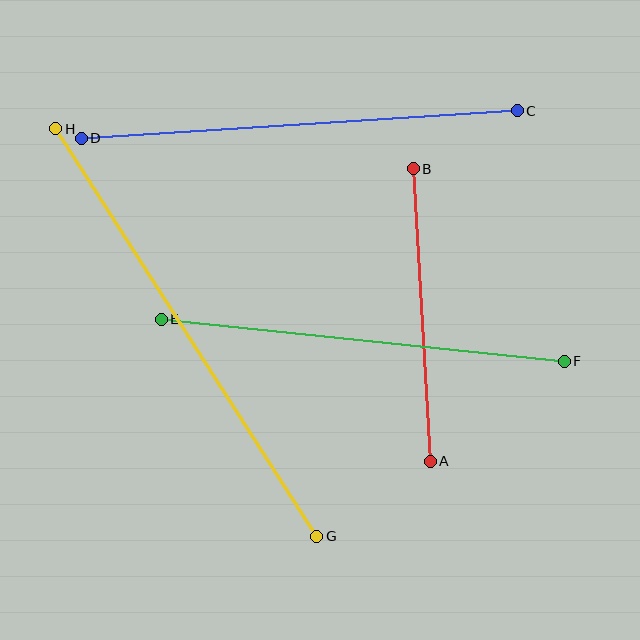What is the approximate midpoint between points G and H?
The midpoint is at approximately (186, 332) pixels.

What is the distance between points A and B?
The distance is approximately 293 pixels.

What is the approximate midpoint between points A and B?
The midpoint is at approximately (422, 315) pixels.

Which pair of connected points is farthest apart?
Points G and H are farthest apart.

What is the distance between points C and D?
The distance is approximately 437 pixels.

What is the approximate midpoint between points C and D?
The midpoint is at approximately (299, 124) pixels.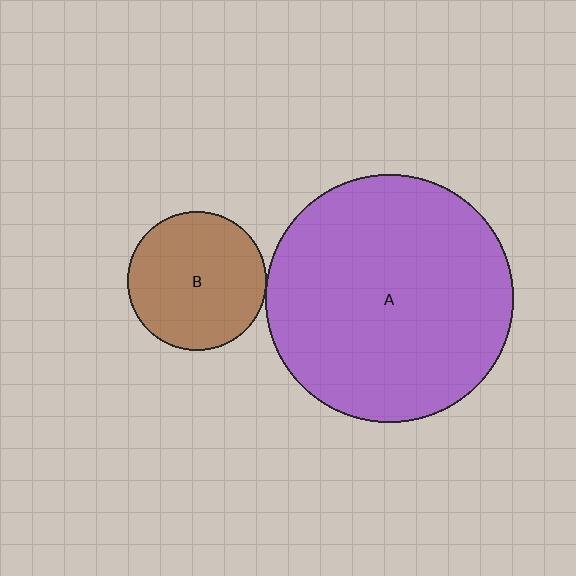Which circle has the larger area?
Circle A (purple).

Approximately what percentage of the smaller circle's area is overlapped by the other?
Approximately 5%.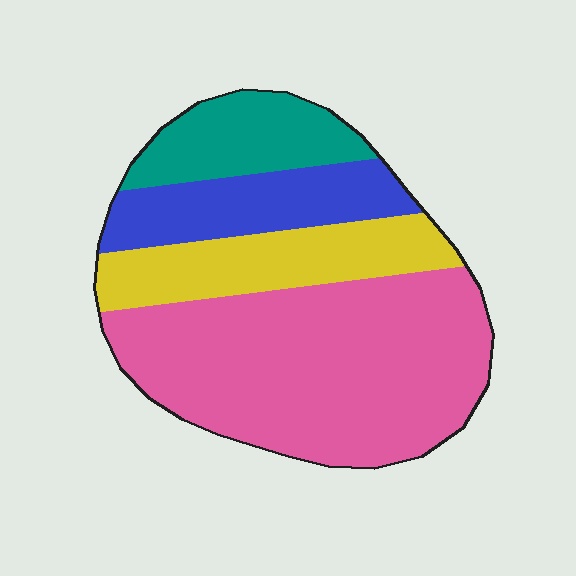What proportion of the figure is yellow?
Yellow covers 19% of the figure.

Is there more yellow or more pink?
Pink.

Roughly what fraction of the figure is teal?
Teal takes up less than a quarter of the figure.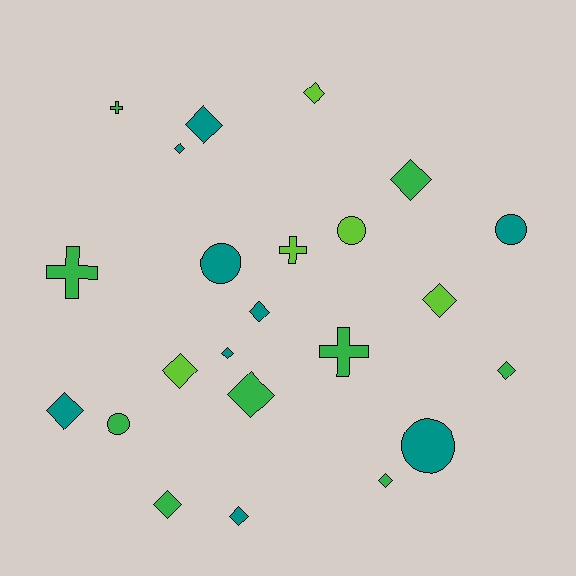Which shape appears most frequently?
Diamond, with 14 objects.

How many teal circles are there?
There are 3 teal circles.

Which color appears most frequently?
Teal, with 9 objects.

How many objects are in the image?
There are 23 objects.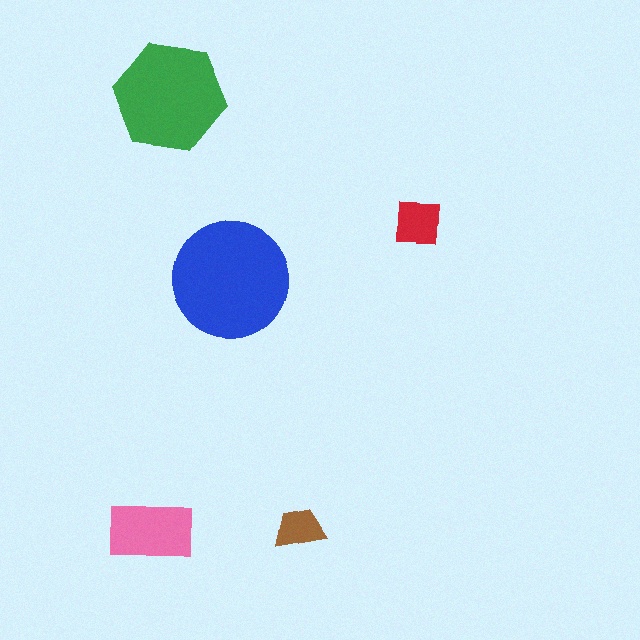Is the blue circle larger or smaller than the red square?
Larger.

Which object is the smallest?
The brown trapezoid.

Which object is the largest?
The blue circle.